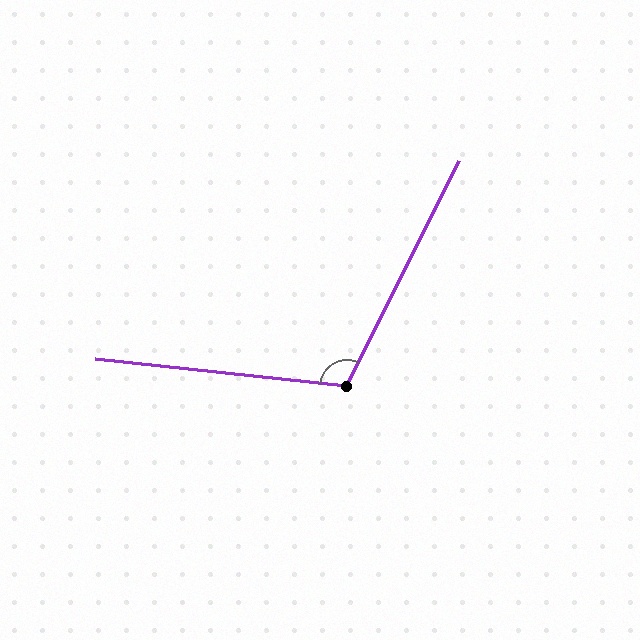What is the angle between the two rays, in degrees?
Approximately 110 degrees.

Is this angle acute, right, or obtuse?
It is obtuse.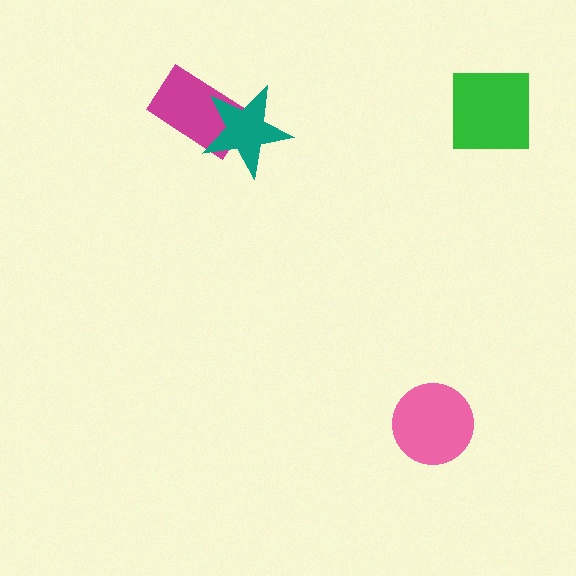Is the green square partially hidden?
No, no other shape covers it.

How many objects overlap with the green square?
0 objects overlap with the green square.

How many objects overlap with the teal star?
1 object overlaps with the teal star.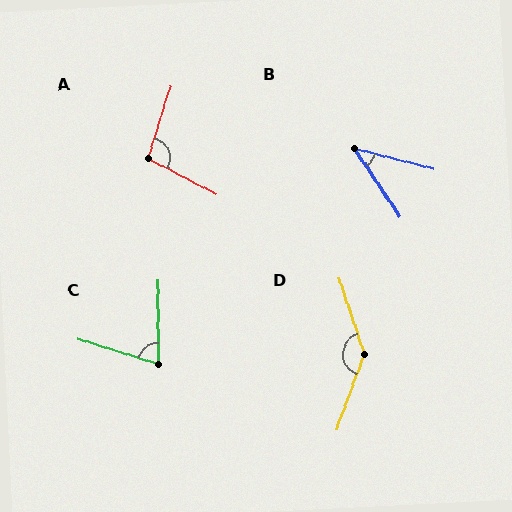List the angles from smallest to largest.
B (41°), C (72°), A (100°), D (142°).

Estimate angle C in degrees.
Approximately 72 degrees.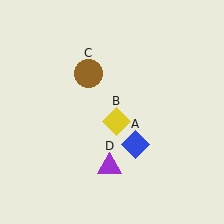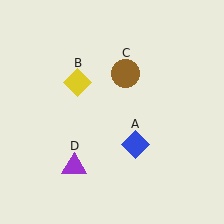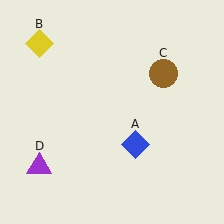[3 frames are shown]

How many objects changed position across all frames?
3 objects changed position: yellow diamond (object B), brown circle (object C), purple triangle (object D).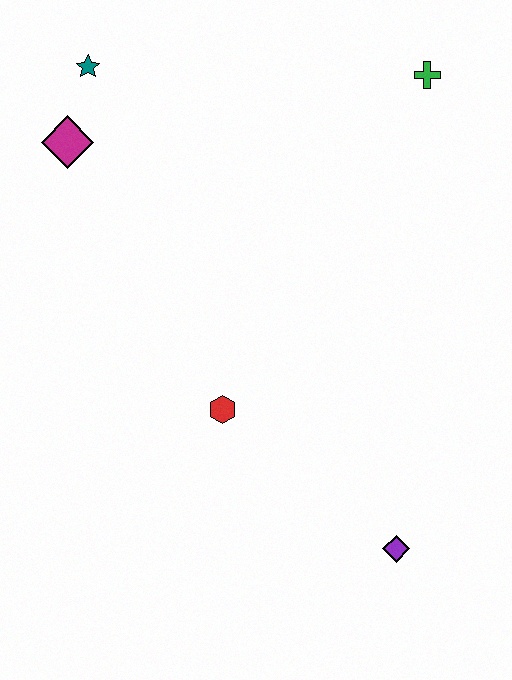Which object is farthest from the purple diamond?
The teal star is farthest from the purple diamond.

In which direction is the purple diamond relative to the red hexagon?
The purple diamond is to the right of the red hexagon.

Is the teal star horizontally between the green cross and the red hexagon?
No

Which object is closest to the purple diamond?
The red hexagon is closest to the purple diamond.